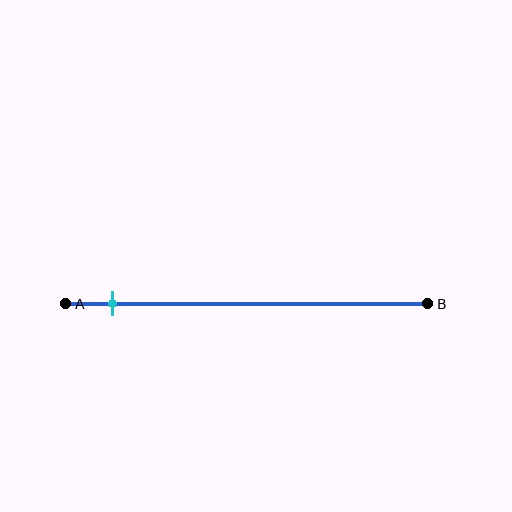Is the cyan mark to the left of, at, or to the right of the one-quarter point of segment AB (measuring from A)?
The cyan mark is to the left of the one-quarter point of segment AB.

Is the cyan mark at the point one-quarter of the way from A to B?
No, the mark is at about 15% from A, not at the 25% one-quarter point.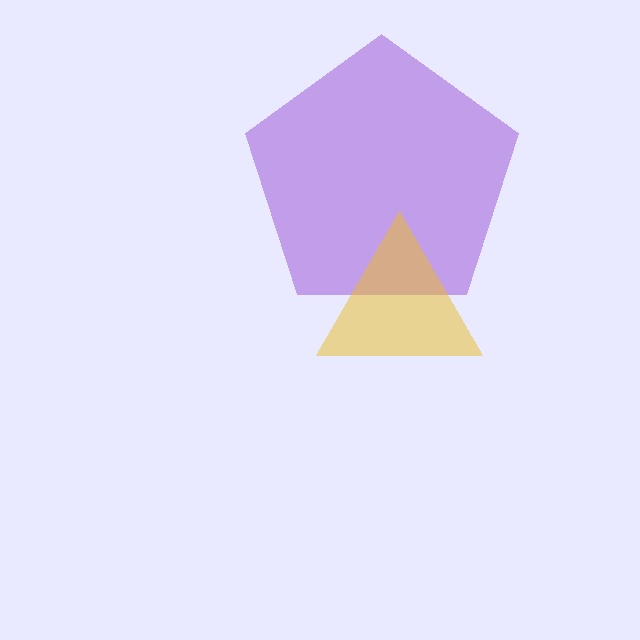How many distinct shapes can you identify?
There are 2 distinct shapes: a purple pentagon, a yellow triangle.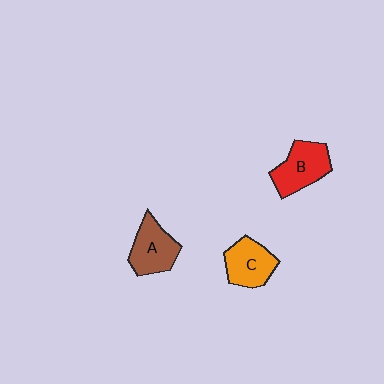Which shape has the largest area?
Shape B (red).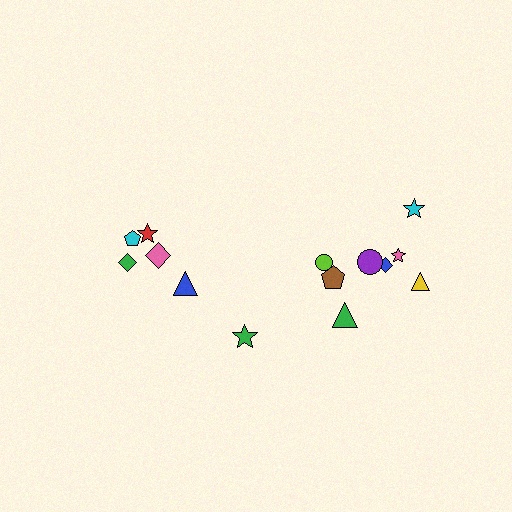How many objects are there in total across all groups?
There are 14 objects.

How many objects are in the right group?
There are 8 objects.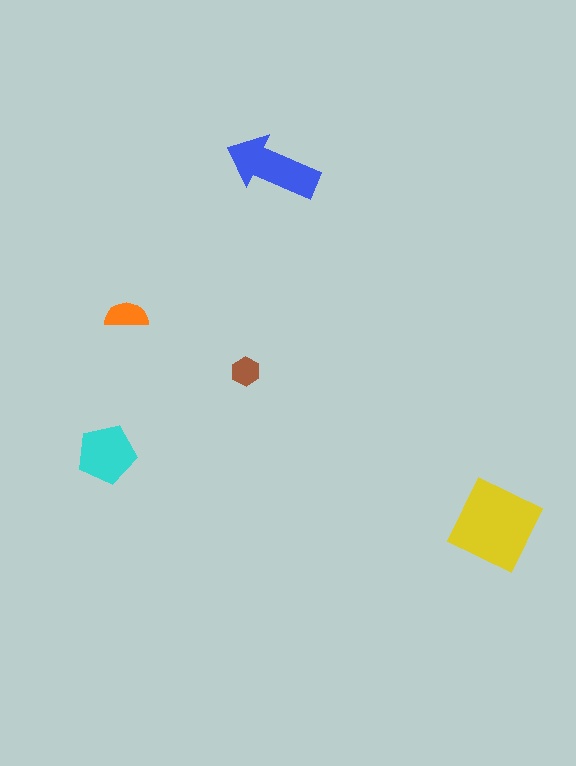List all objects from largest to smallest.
The yellow diamond, the blue arrow, the cyan pentagon, the orange semicircle, the brown hexagon.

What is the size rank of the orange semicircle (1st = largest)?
4th.